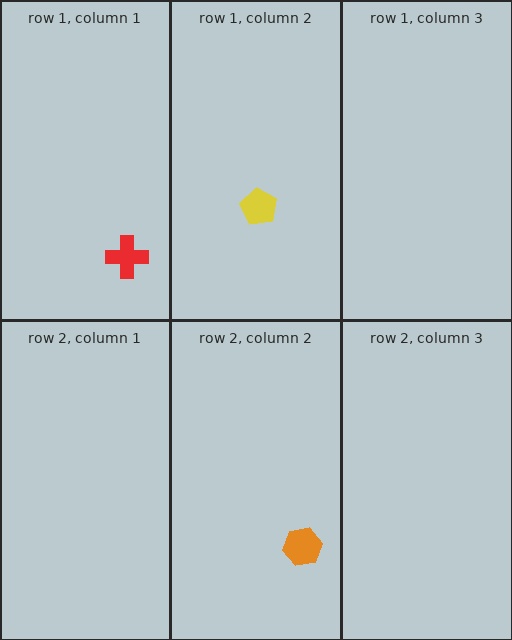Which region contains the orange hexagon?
The row 2, column 2 region.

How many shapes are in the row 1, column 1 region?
1.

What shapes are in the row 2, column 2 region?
The orange hexagon.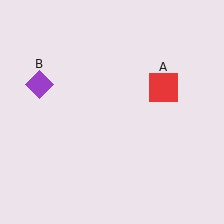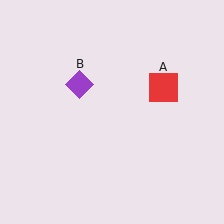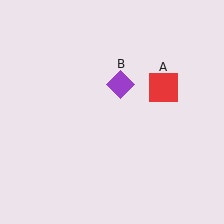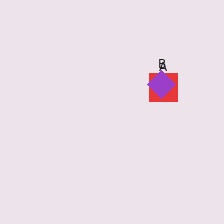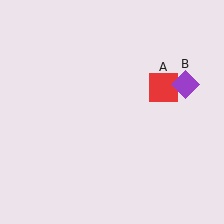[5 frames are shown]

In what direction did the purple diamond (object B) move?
The purple diamond (object B) moved right.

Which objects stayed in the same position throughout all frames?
Red square (object A) remained stationary.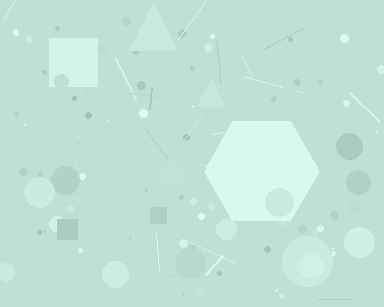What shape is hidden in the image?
A hexagon is hidden in the image.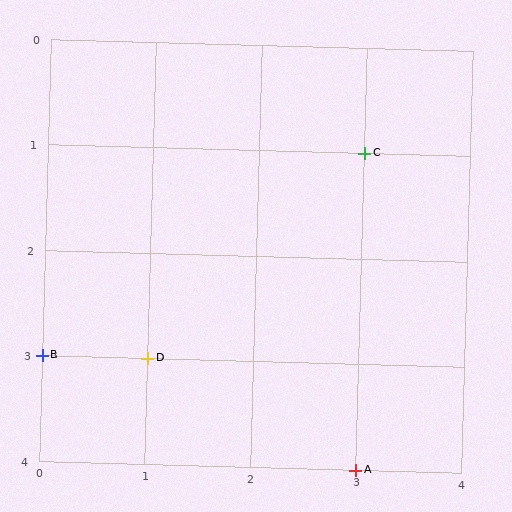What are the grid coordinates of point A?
Point A is at grid coordinates (3, 4).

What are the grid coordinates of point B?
Point B is at grid coordinates (0, 3).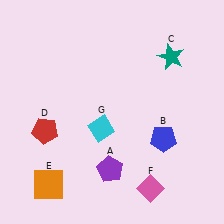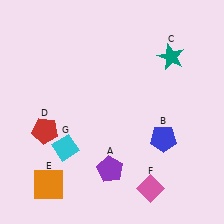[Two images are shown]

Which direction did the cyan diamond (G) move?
The cyan diamond (G) moved left.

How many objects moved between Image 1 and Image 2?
1 object moved between the two images.